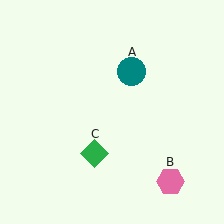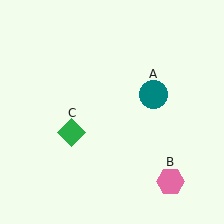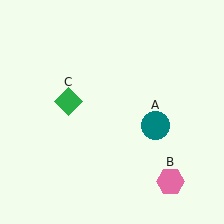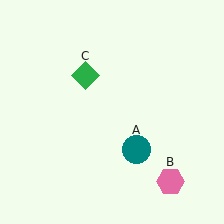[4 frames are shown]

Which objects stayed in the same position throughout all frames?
Pink hexagon (object B) remained stationary.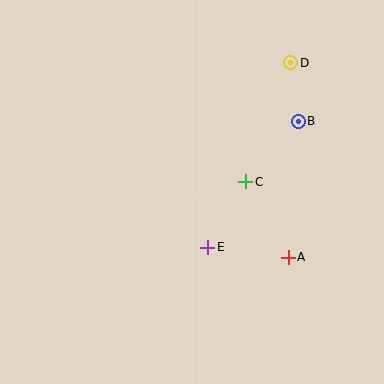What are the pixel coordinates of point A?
Point A is at (288, 257).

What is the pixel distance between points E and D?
The distance between E and D is 203 pixels.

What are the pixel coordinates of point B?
Point B is at (298, 121).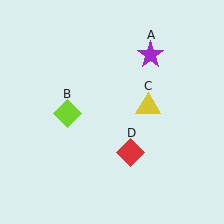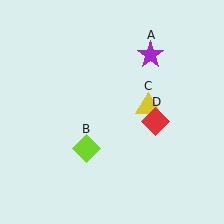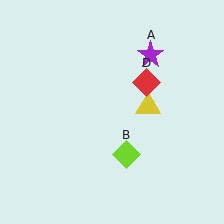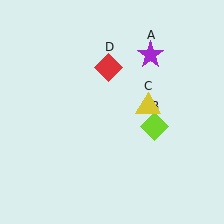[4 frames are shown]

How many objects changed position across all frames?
2 objects changed position: lime diamond (object B), red diamond (object D).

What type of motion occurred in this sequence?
The lime diamond (object B), red diamond (object D) rotated counterclockwise around the center of the scene.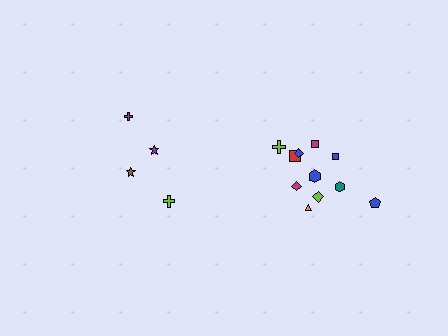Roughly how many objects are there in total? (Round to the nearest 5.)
Roughly 15 objects in total.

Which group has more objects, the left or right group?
The right group.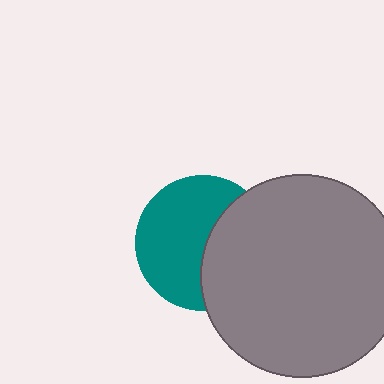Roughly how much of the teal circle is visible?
About half of it is visible (roughly 59%).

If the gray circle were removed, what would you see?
You would see the complete teal circle.